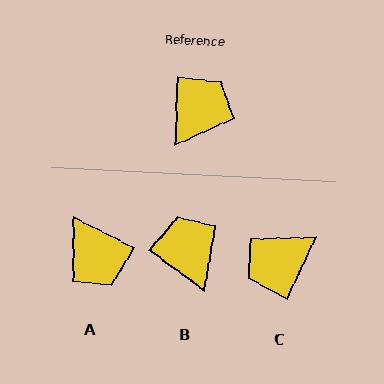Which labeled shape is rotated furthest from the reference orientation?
C, about 158 degrees away.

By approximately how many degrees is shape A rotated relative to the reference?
Approximately 115 degrees clockwise.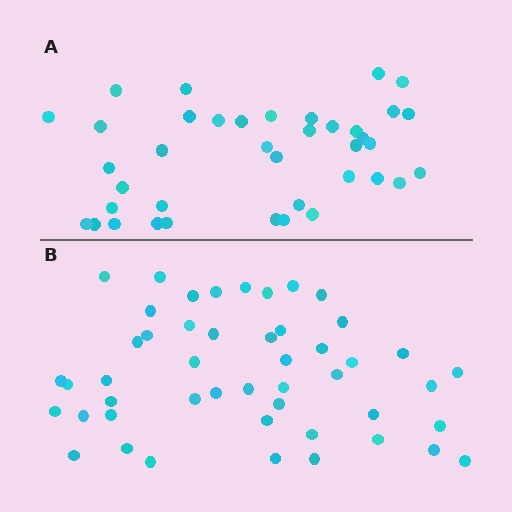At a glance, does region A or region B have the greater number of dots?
Region B (the bottom region) has more dots.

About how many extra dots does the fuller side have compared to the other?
Region B has roughly 8 or so more dots than region A.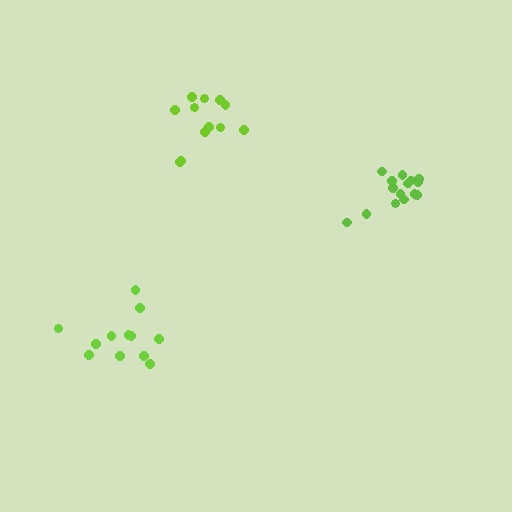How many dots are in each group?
Group 1: 12 dots, Group 2: 15 dots, Group 3: 12 dots (39 total).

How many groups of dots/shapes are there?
There are 3 groups.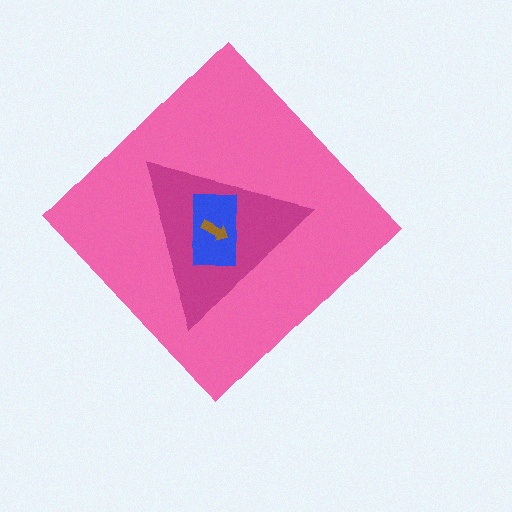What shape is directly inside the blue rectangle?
The brown arrow.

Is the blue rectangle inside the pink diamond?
Yes.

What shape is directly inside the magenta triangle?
The blue rectangle.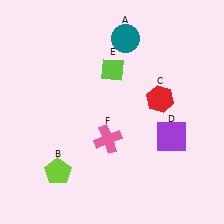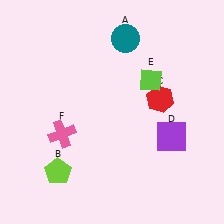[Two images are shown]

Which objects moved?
The objects that moved are: the lime diamond (E), the pink cross (F).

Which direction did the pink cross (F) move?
The pink cross (F) moved left.